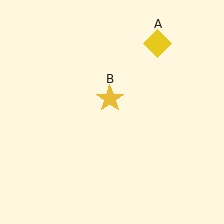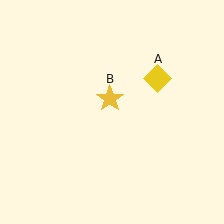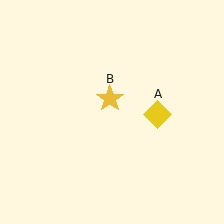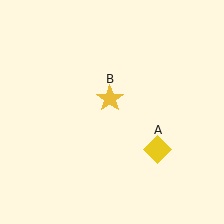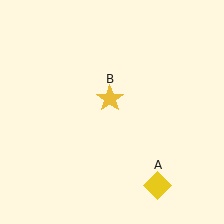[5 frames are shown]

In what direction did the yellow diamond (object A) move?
The yellow diamond (object A) moved down.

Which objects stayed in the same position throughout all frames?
Yellow star (object B) remained stationary.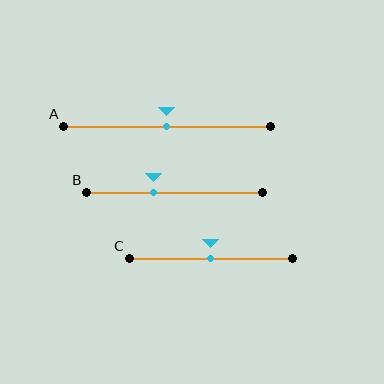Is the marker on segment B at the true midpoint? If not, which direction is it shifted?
No, the marker on segment B is shifted to the left by about 12% of the segment length.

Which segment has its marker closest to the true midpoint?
Segment A has its marker closest to the true midpoint.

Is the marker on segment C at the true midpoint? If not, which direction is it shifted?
Yes, the marker on segment C is at the true midpoint.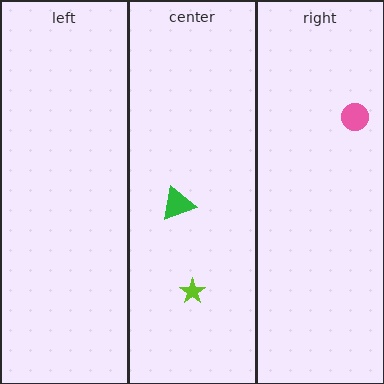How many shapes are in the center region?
2.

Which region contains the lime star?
The center region.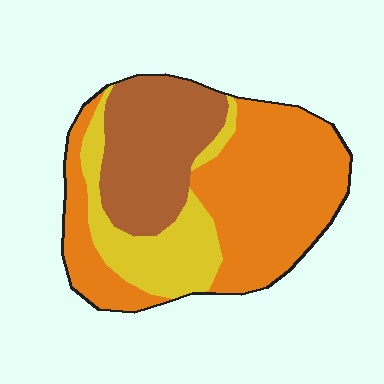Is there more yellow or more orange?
Orange.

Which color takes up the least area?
Yellow, at roughly 20%.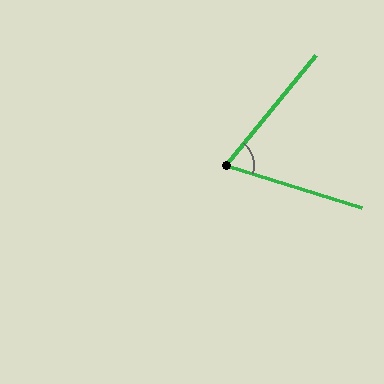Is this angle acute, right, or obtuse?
It is acute.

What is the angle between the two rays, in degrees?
Approximately 68 degrees.